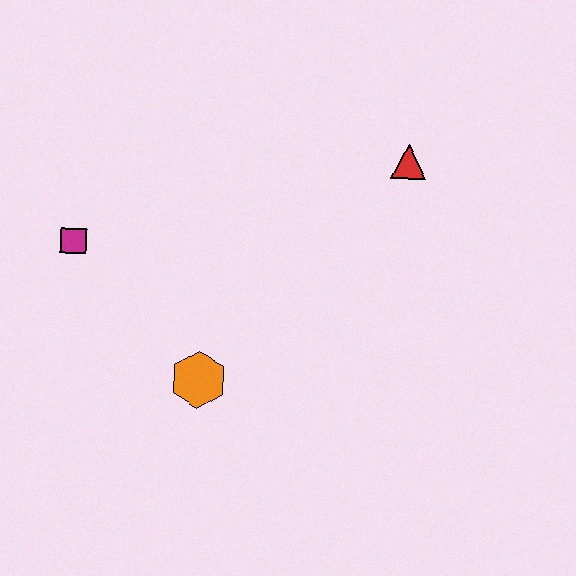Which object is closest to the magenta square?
The orange hexagon is closest to the magenta square.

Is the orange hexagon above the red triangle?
No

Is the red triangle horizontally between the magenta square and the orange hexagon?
No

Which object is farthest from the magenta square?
The red triangle is farthest from the magenta square.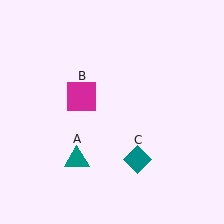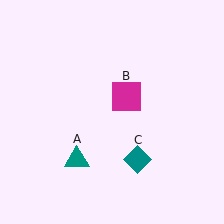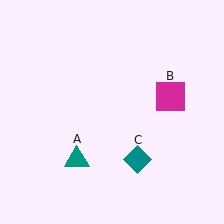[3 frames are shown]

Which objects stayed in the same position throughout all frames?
Teal triangle (object A) and teal diamond (object C) remained stationary.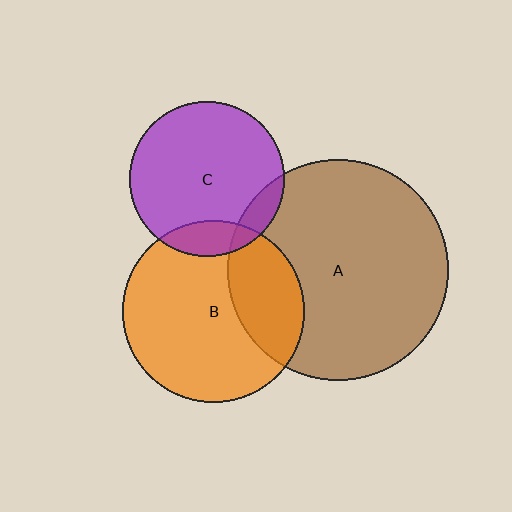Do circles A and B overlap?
Yes.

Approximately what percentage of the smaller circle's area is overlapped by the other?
Approximately 30%.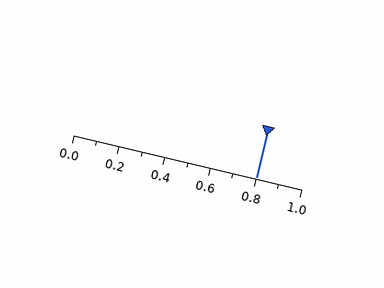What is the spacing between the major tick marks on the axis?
The major ticks are spaced 0.2 apart.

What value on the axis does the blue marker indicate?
The marker indicates approximately 0.8.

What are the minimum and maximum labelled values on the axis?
The axis runs from 0.0 to 1.0.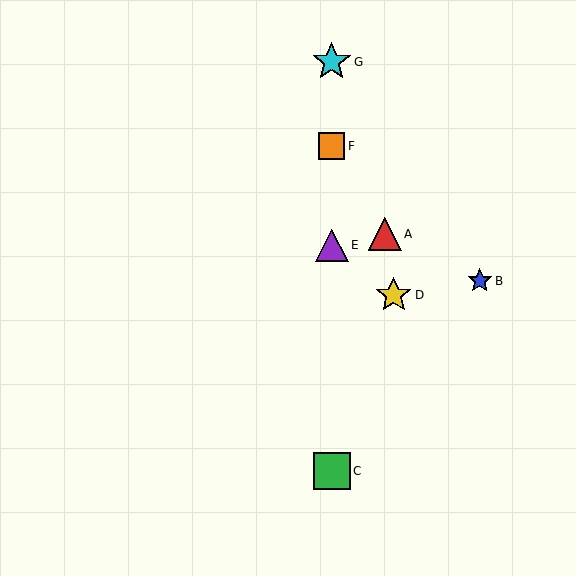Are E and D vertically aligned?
No, E is at x≈332 and D is at x≈394.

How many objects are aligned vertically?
4 objects (C, E, F, G) are aligned vertically.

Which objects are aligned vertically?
Objects C, E, F, G are aligned vertically.